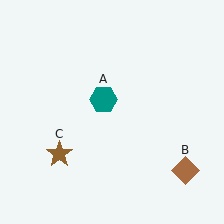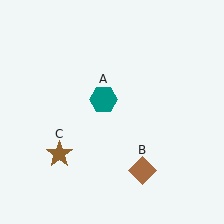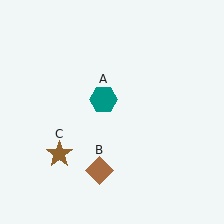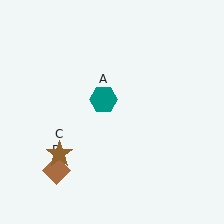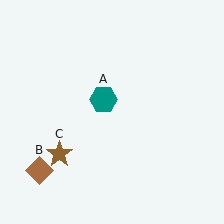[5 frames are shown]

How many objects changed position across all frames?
1 object changed position: brown diamond (object B).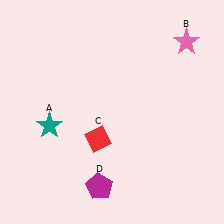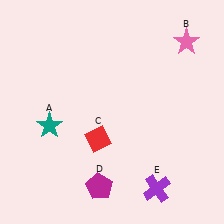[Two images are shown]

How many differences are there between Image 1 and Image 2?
There is 1 difference between the two images.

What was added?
A purple cross (E) was added in Image 2.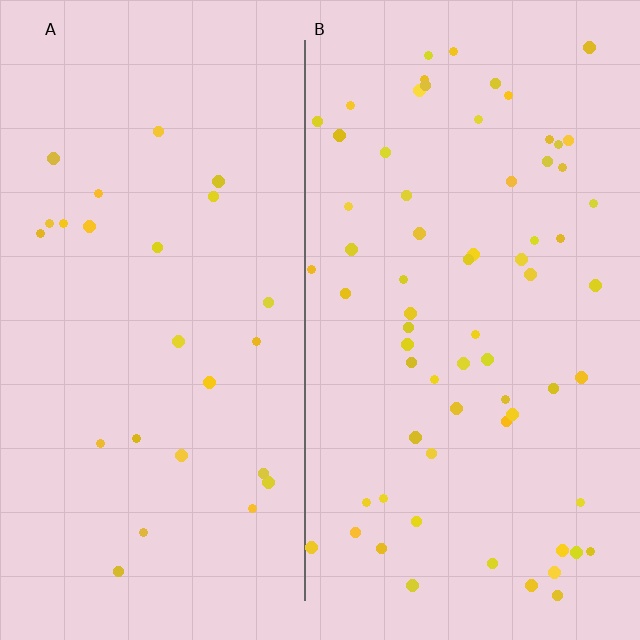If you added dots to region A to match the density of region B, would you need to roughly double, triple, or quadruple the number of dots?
Approximately triple.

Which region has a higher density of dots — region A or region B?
B (the right).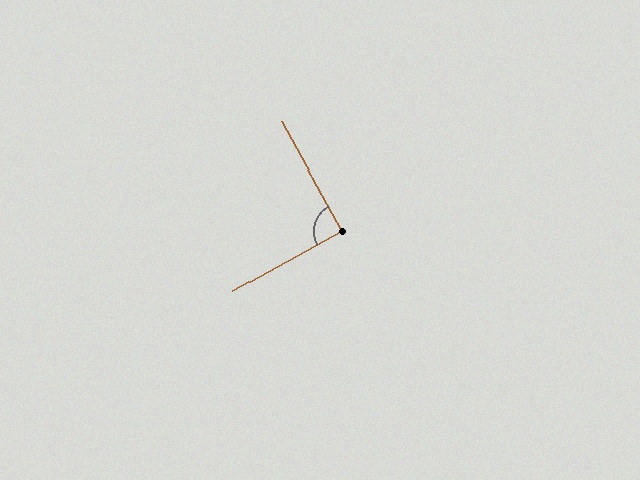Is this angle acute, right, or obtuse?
It is approximately a right angle.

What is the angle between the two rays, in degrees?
Approximately 90 degrees.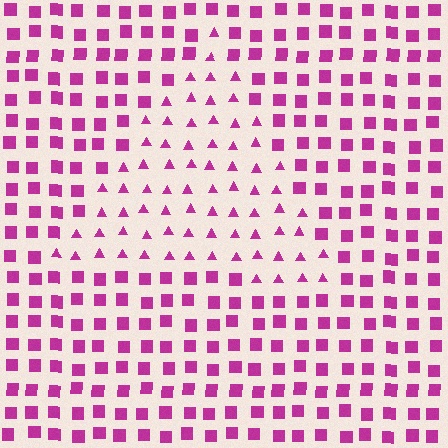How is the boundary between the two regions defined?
The boundary is defined by a change in element shape: triangles inside vs. squares outside. All elements share the same color and spacing.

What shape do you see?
I see a triangle.